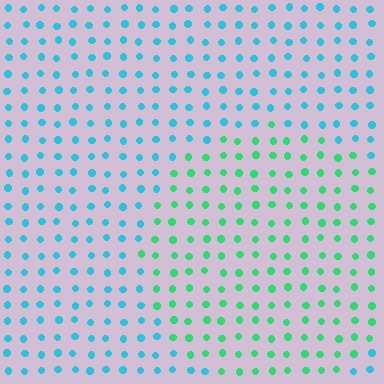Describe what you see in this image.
The image is filled with small cyan elements in a uniform arrangement. A circle-shaped region is visible where the elements are tinted to a slightly different hue, forming a subtle color boundary.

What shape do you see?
I see a circle.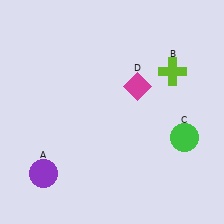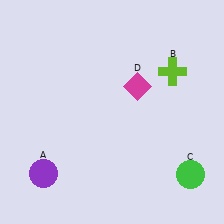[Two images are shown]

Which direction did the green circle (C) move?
The green circle (C) moved down.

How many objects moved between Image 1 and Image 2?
1 object moved between the two images.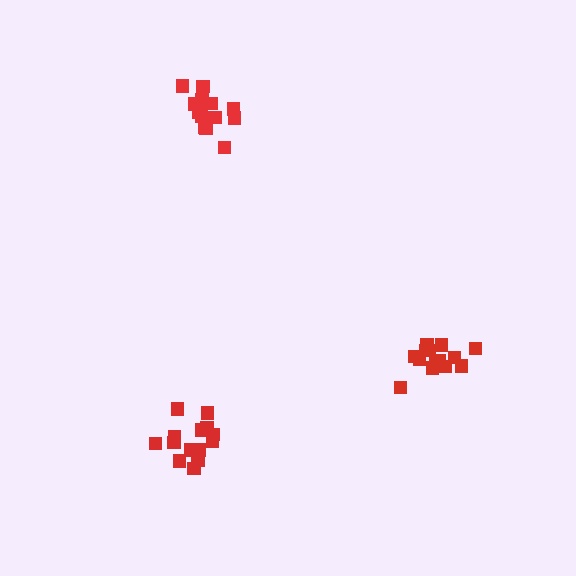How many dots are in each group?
Group 1: 15 dots, Group 2: 14 dots, Group 3: 14 dots (43 total).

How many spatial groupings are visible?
There are 3 spatial groupings.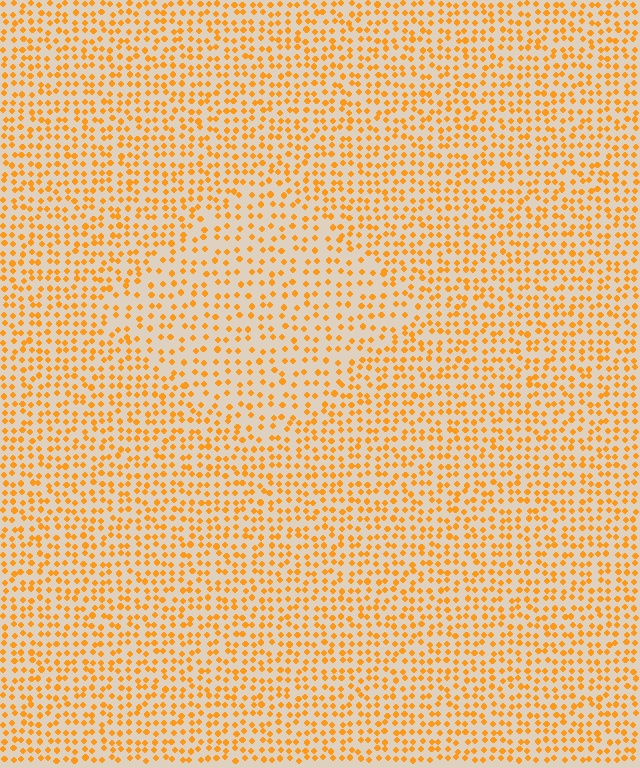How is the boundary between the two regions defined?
The boundary is defined by a change in element density (approximately 1.6x ratio). All elements are the same color, size, and shape.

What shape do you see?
I see a diamond.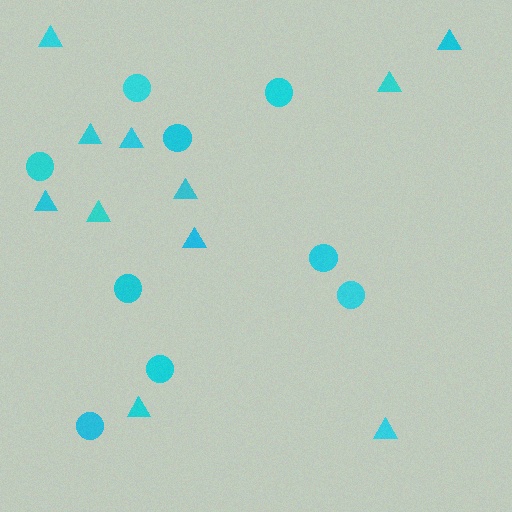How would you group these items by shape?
There are 2 groups: one group of triangles (11) and one group of circles (9).